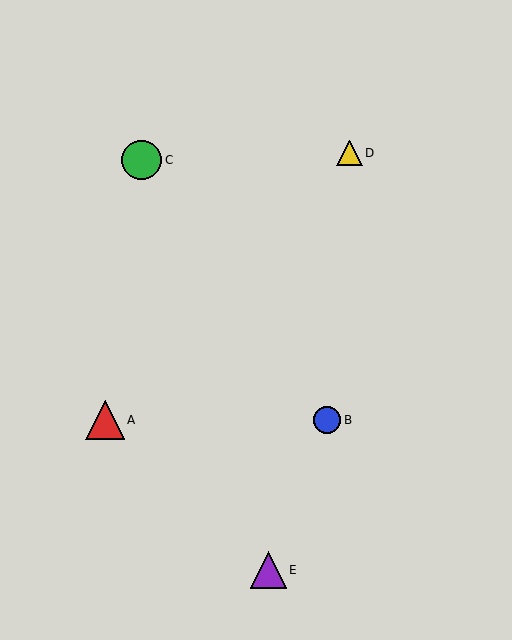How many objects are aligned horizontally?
2 objects (A, B) are aligned horizontally.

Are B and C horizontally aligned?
No, B is at y≈420 and C is at y≈160.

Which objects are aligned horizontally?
Objects A, B are aligned horizontally.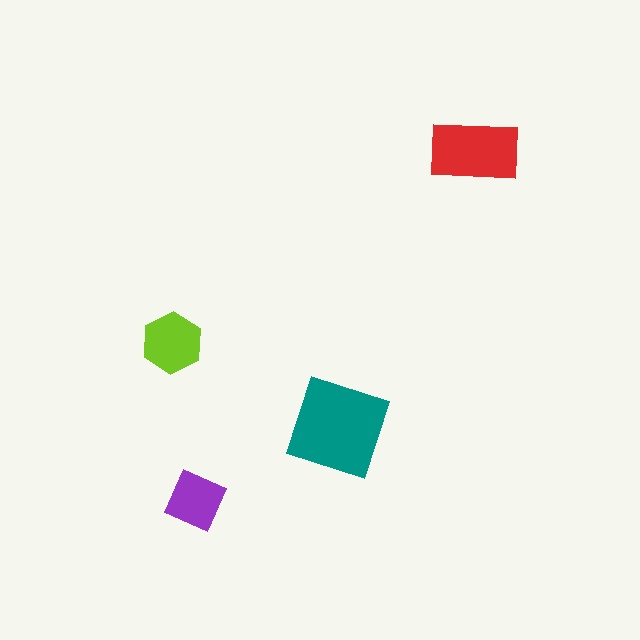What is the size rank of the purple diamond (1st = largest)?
4th.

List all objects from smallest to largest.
The purple diamond, the lime hexagon, the red rectangle, the teal square.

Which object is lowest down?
The purple diamond is bottommost.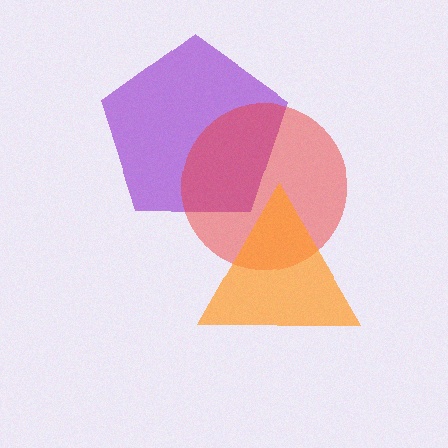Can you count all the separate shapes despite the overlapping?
Yes, there are 3 separate shapes.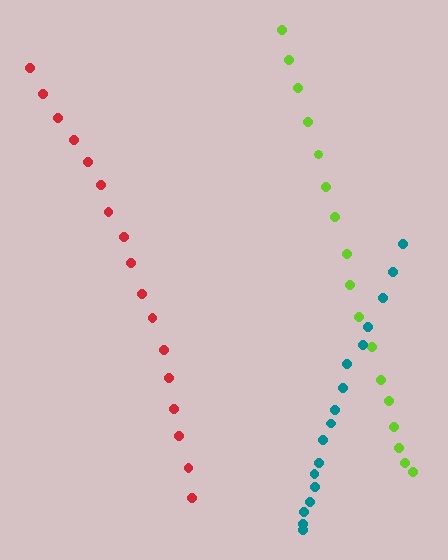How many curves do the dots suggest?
There are 3 distinct paths.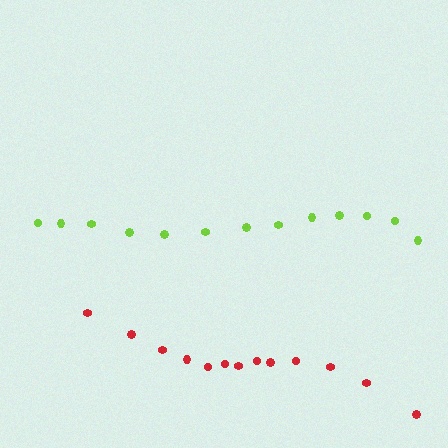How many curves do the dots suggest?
There are 2 distinct paths.